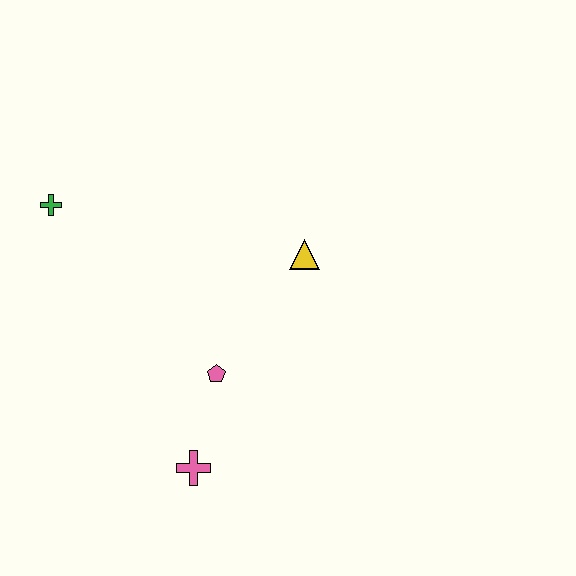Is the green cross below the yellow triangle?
No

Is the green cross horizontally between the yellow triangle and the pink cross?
No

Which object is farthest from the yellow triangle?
The green cross is farthest from the yellow triangle.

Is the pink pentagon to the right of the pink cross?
Yes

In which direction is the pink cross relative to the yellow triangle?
The pink cross is below the yellow triangle.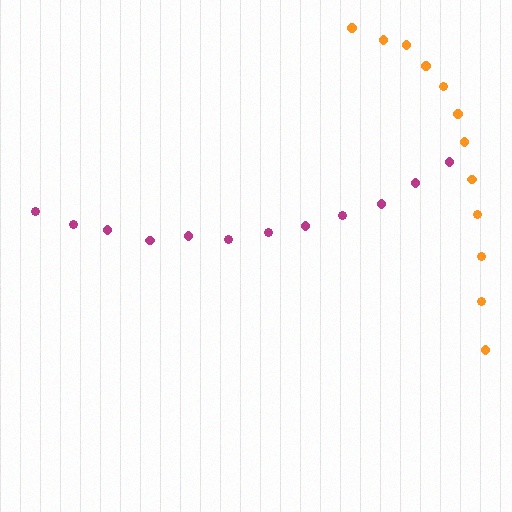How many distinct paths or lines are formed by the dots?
There are 2 distinct paths.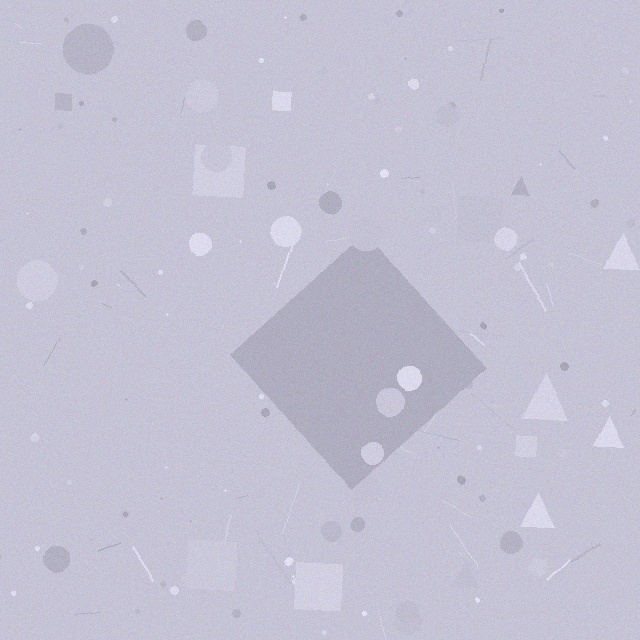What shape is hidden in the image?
A diamond is hidden in the image.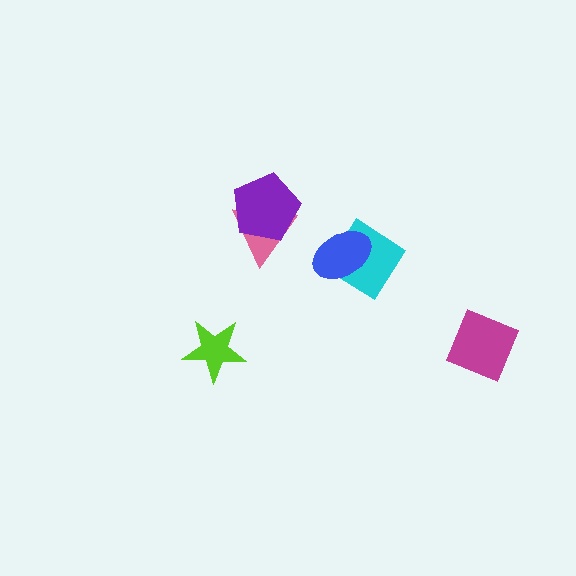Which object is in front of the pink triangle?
The purple pentagon is in front of the pink triangle.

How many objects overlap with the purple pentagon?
1 object overlaps with the purple pentagon.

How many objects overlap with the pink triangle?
1 object overlaps with the pink triangle.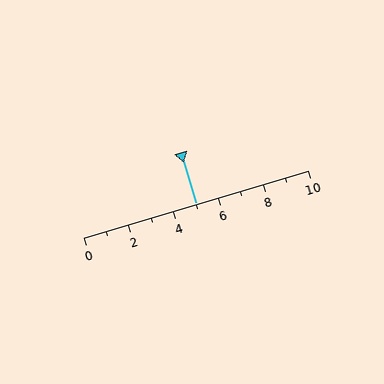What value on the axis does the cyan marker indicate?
The marker indicates approximately 5.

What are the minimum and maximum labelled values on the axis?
The axis runs from 0 to 10.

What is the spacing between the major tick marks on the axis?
The major ticks are spaced 2 apart.